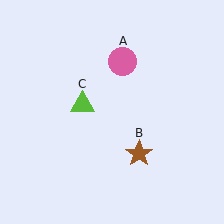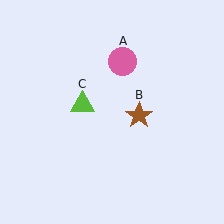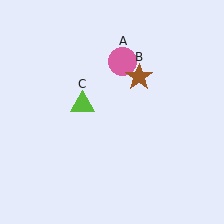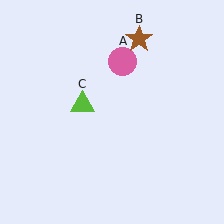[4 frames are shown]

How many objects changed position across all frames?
1 object changed position: brown star (object B).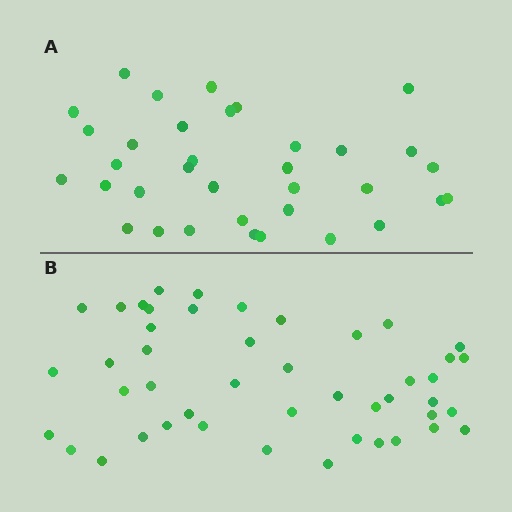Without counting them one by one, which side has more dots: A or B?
Region B (the bottom region) has more dots.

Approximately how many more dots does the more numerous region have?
Region B has roughly 12 or so more dots than region A.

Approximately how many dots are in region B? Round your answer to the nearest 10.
About 50 dots. (The exact count is 46, which rounds to 50.)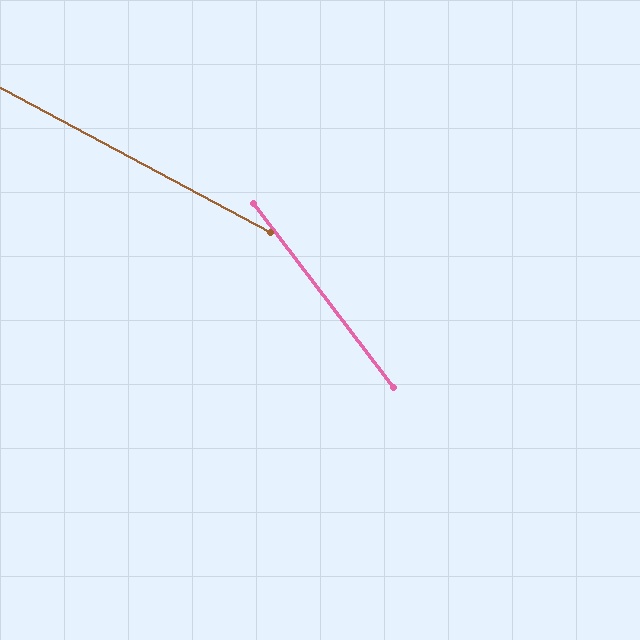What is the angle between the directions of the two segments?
Approximately 25 degrees.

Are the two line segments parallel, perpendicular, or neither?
Neither parallel nor perpendicular — they differ by about 25°.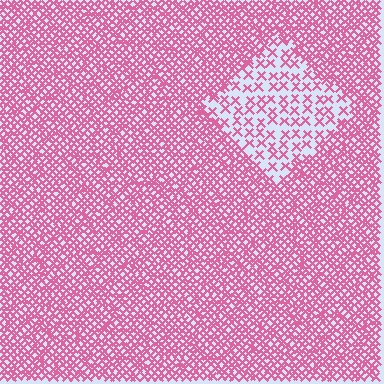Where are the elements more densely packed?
The elements are more densely packed outside the diamond boundary.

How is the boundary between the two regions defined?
The boundary is defined by a change in element density (approximately 2.7x ratio). All elements are the same color, size, and shape.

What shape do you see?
I see a diamond.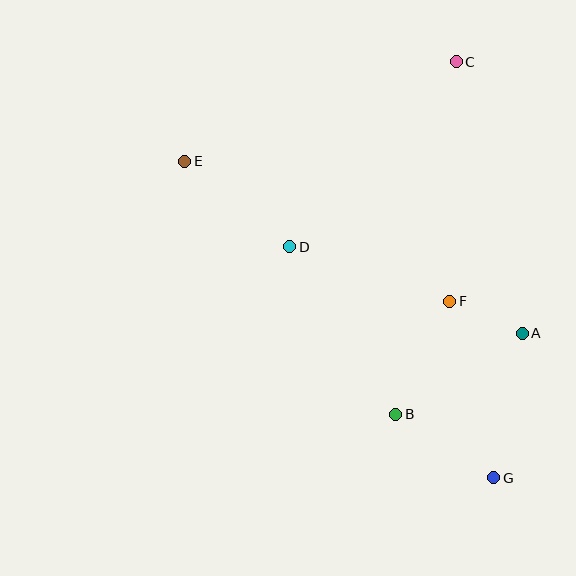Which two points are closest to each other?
Points A and F are closest to each other.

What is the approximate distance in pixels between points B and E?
The distance between B and E is approximately 330 pixels.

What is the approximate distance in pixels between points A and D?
The distance between A and D is approximately 248 pixels.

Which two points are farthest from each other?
Points E and G are farthest from each other.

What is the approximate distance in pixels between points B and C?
The distance between B and C is approximately 358 pixels.